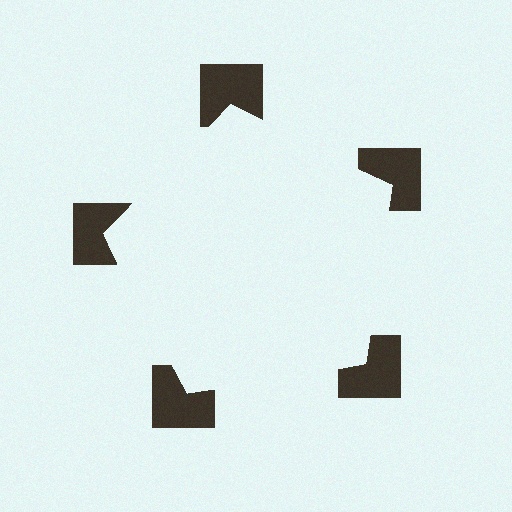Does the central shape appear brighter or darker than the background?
It typically appears slightly brighter than the background, even though no actual brightness change is drawn.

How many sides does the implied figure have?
5 sides.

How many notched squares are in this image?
There are 5 — one at each vertex of the illusory pentagon.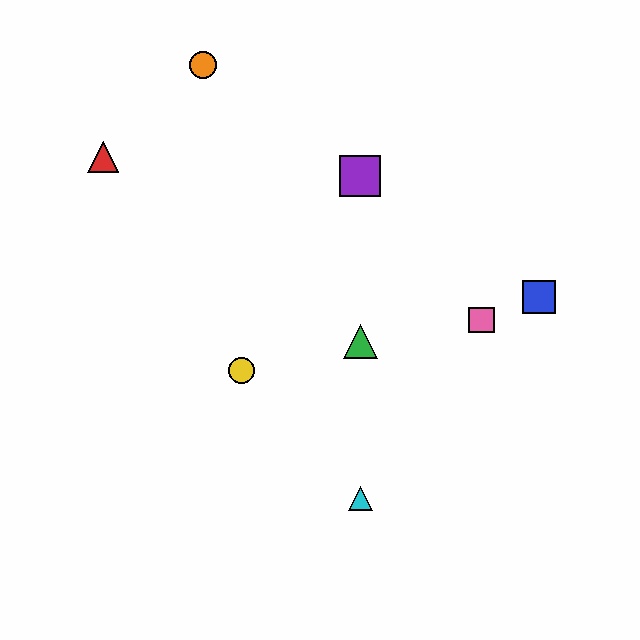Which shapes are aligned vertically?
The green triangle, the purple square, the cyan triangle are aligned vertically.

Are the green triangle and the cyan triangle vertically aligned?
Yes, both are at x≈360.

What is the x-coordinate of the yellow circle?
The yellow circle is at x≈242.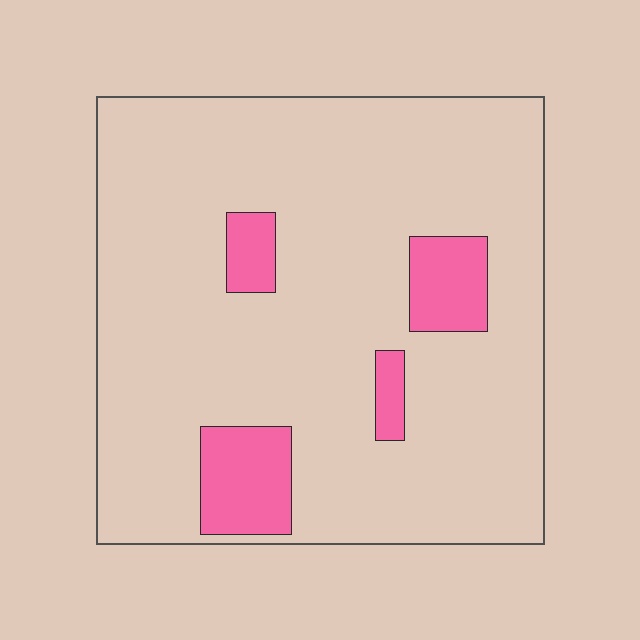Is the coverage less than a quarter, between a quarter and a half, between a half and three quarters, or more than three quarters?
Less than a quarter.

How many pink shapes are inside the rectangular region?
4.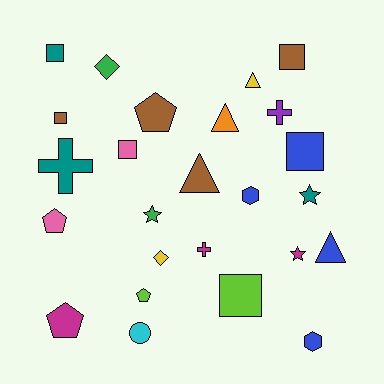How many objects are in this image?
There are 25 objects.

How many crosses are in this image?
There are 3 crosses.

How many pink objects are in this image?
There are 2 pink objects.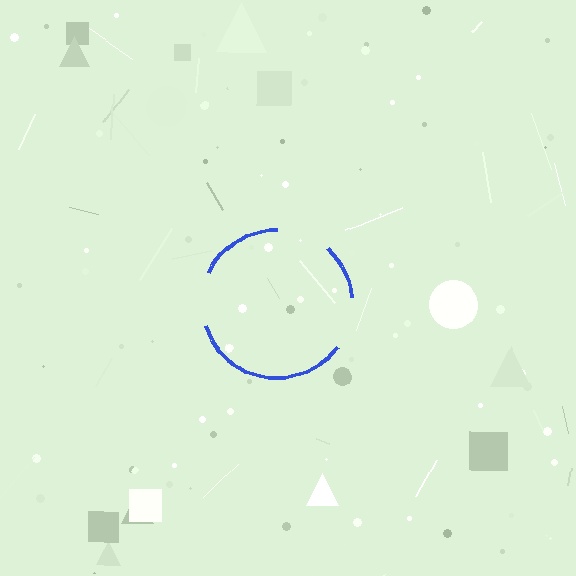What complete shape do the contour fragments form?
The contour fragments form a circle.